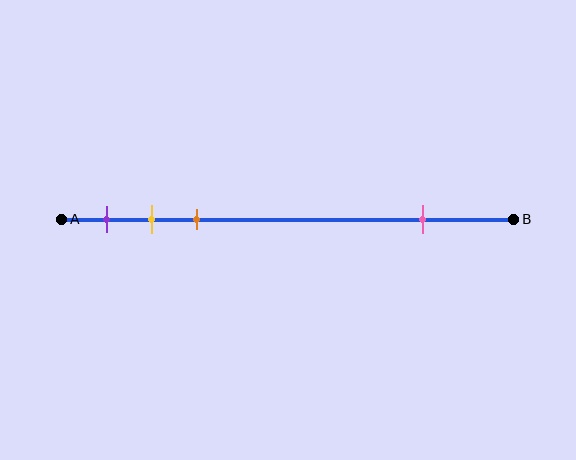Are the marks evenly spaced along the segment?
No, the marks are not evenly spaced.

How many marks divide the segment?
There are 4 marks dividing the segment.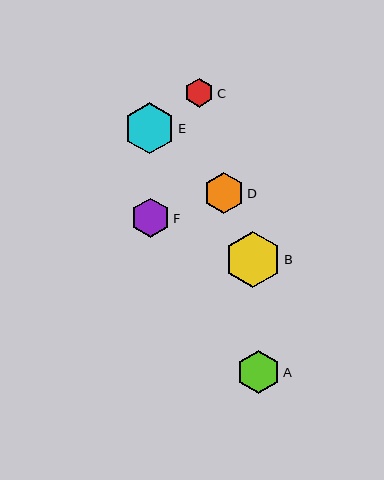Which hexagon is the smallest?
Hexagon C is the smallest with a size of approximately 29 pixels.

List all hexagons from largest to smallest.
From largest to smallest: B, E, A, D, F, C.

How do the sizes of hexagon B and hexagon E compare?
Hexagon B and hexagon E are approximately the same size.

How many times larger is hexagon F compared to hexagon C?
Hexagon F is approximately 1.4 times the size of hexagon C.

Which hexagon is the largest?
Hexagon B is the largest with a size of approximately 56 pixels.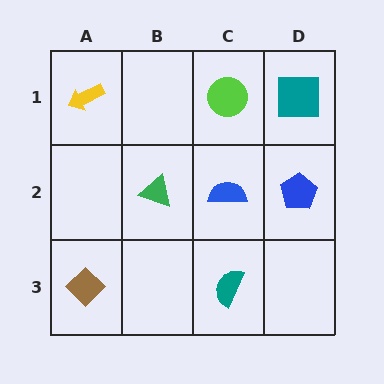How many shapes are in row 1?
3 shapes.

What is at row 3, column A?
A brown diamond.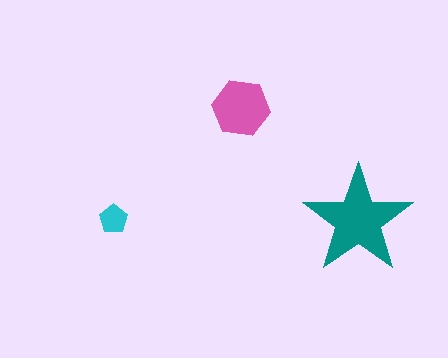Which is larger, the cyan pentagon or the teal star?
The teal star.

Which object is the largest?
The teal star.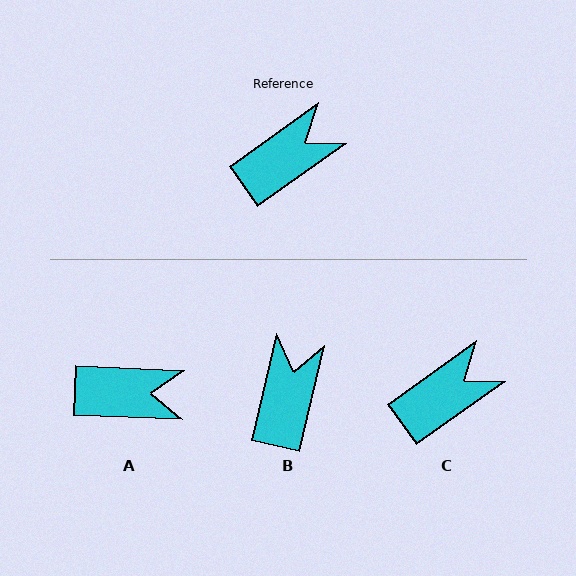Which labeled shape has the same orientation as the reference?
C.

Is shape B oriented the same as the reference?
No, it is off by about 41 degrees.